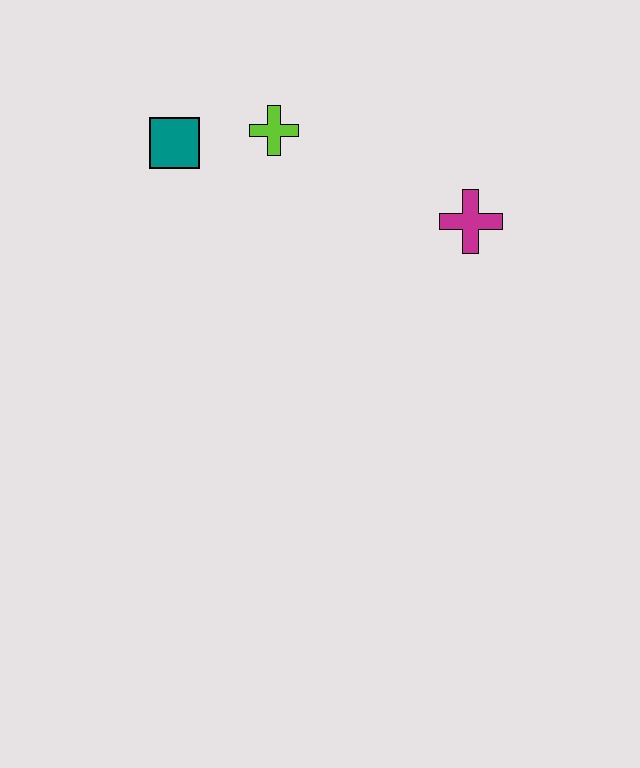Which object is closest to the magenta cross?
The lime cross is closest to the magenta cross.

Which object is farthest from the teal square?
The magenta cross is farthest from the teal square.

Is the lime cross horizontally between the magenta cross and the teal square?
Yes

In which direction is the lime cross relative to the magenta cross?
The lime cross is to the left of the magenta cross.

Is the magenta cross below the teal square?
Yes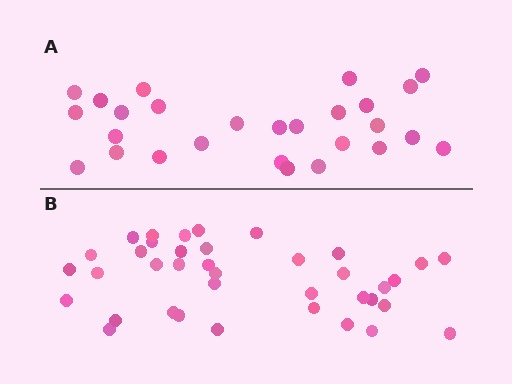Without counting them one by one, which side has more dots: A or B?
Region B (the bottom region) has more dots.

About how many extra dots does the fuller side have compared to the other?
Region B has roughly 12 or so more dots than region A.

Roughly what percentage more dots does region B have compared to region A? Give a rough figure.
About 40% more.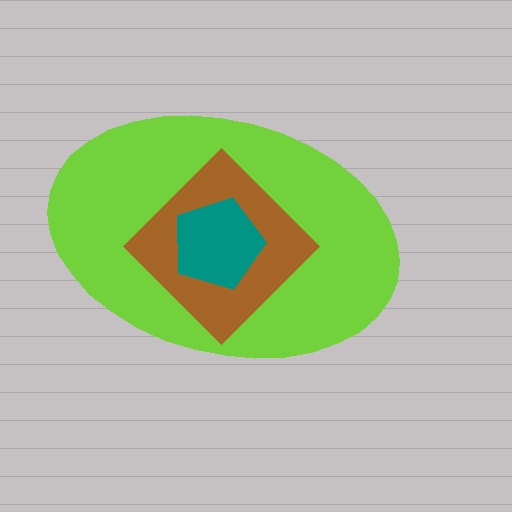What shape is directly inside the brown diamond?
The teal pentagon.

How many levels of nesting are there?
3.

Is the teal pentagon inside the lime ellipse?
Yes.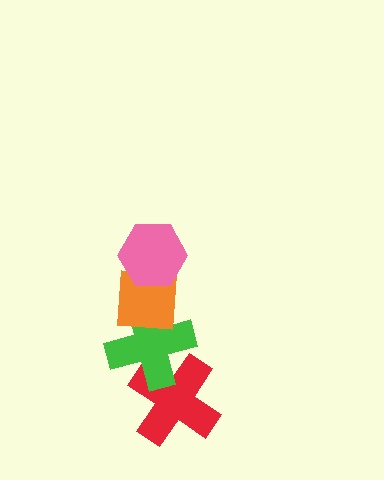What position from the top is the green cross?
The green cross is 3rd from the top.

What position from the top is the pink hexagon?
The pink hexagon is 1st from the top.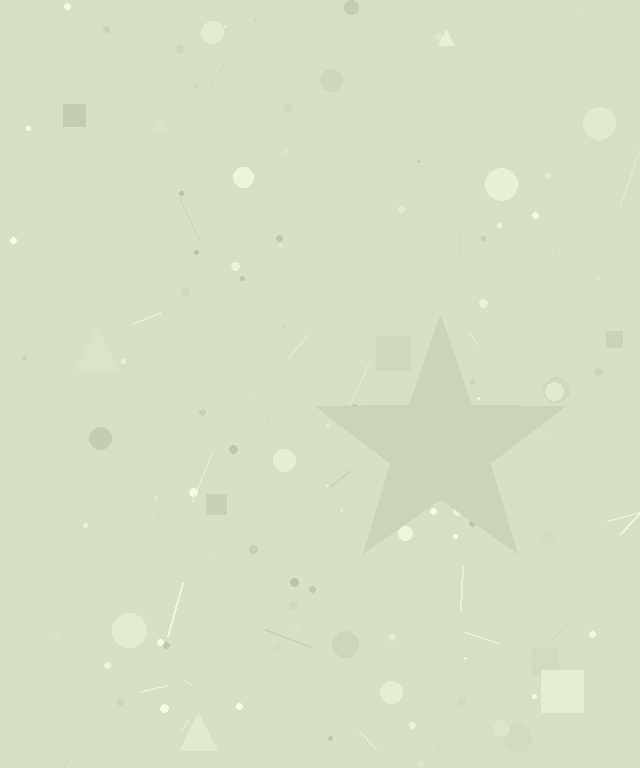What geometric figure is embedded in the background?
A star is embedded in the background.